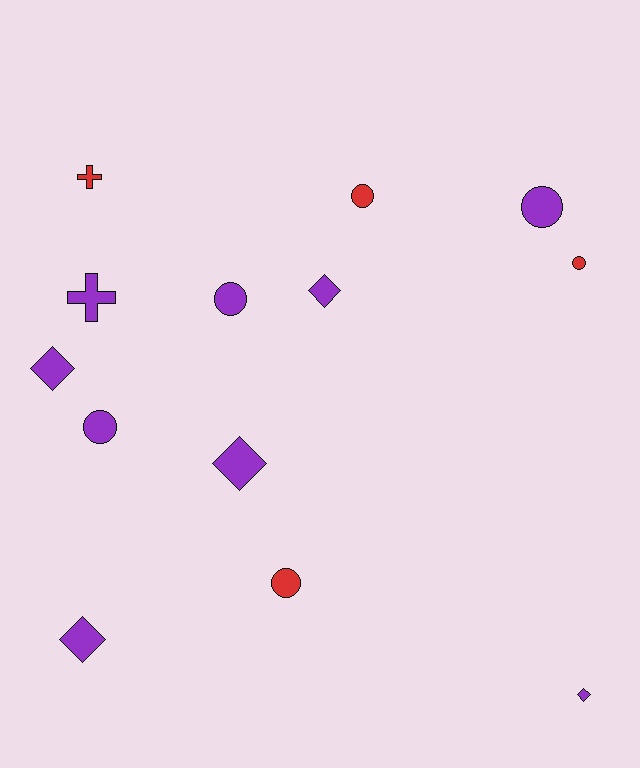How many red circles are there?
There are 3 red circles.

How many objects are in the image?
There are 13 objects.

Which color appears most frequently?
Purple, with 9 objects.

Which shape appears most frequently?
Circle, with 6 objects.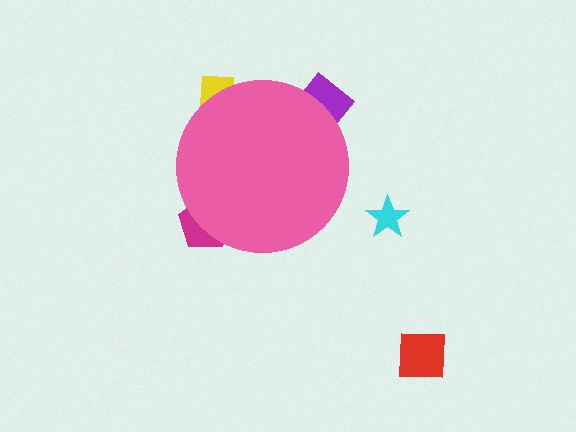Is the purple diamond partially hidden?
Yes, the purple diamond is partially hidden behind the pink circle.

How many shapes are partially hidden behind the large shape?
3 shapes are partially hidden.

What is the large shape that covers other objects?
A pink circle.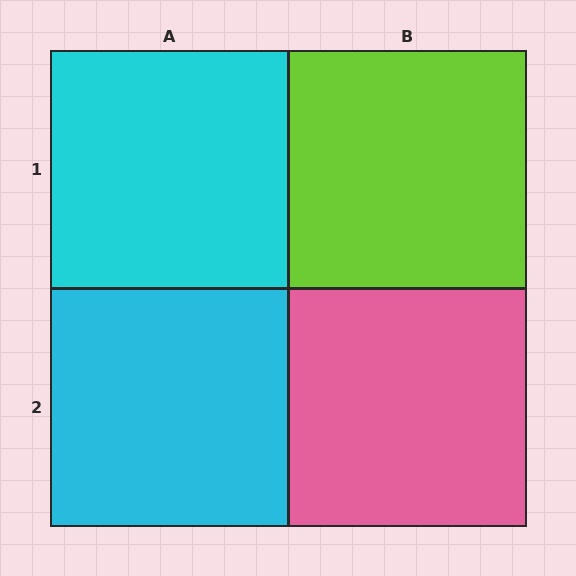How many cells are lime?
1 cell is lime.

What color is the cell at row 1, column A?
Cyan.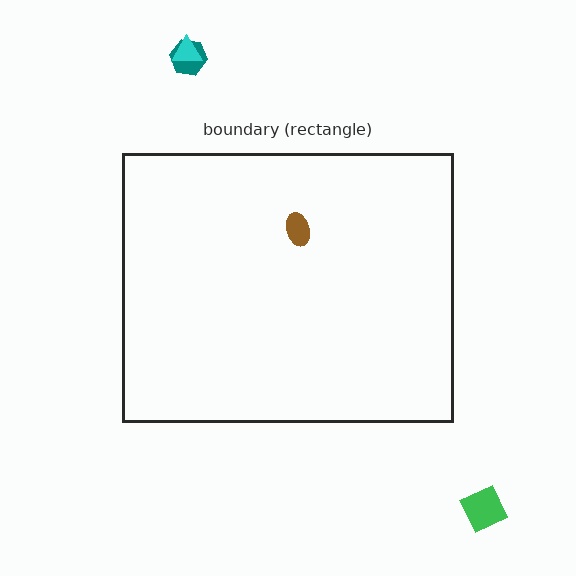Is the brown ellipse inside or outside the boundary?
Inside.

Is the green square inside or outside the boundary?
Outside.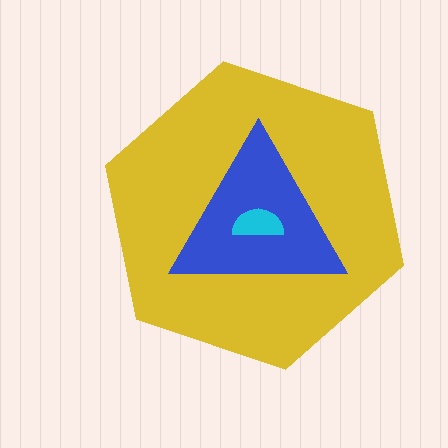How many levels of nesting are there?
3.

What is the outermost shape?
The yellow hexagon.